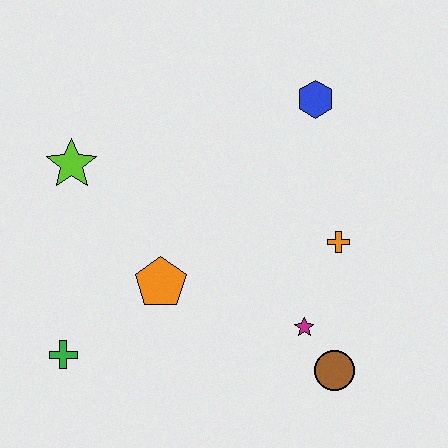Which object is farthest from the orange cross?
The green cross is farthest from the orange cross.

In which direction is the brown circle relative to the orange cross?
The brown circle is below the orange cross.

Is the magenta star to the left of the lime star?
No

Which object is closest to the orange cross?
The magenta star is closest to the orange cross.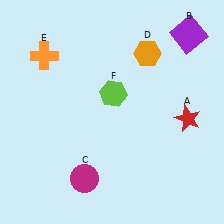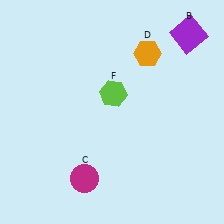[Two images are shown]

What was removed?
The red star (A), the orange cross (E) were removed in Image 2.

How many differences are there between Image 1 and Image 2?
There are 2 differences between the two images.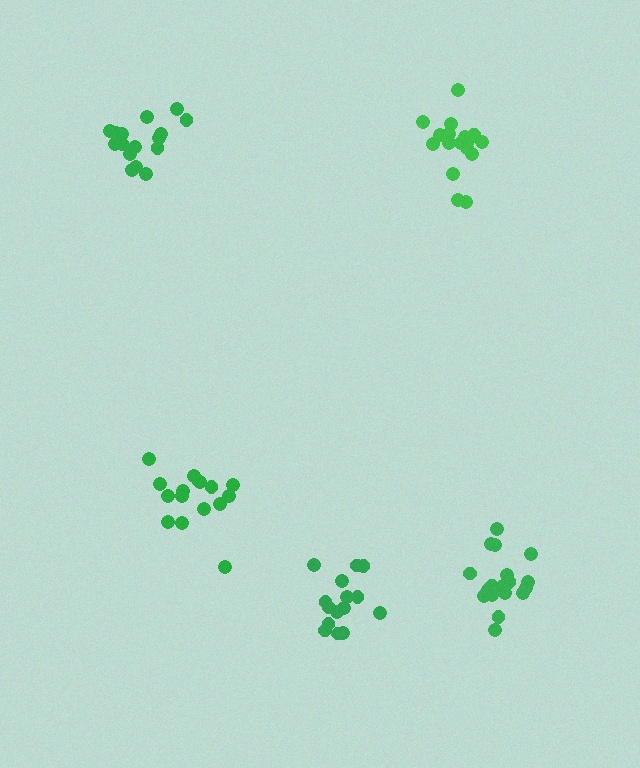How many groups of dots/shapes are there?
There are 5 groups.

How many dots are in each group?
Group 1: 17 dots, Group 2: 15 dots, Group 3: 18 dots, Group 4: 16 dots, Group 5: 19 dots (85 total).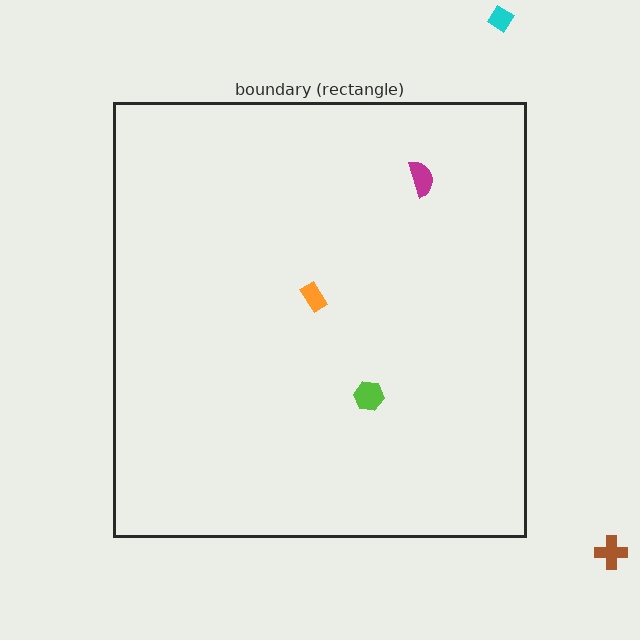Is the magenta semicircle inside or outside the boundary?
Inside.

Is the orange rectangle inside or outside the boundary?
Inside.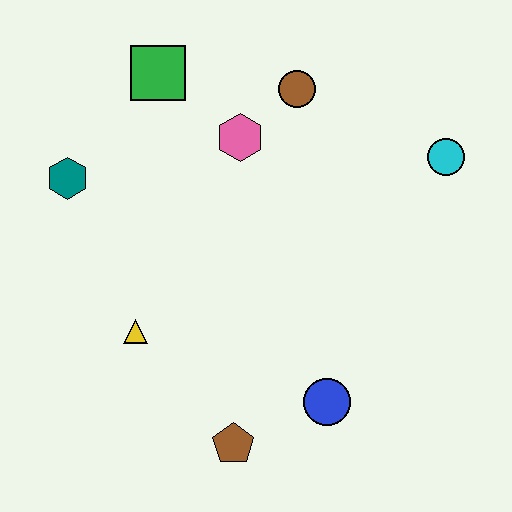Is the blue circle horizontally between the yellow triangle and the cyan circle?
Yes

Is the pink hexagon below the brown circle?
Yes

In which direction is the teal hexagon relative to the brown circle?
The teal hexagon is to the left of the brown circle.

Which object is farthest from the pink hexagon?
The brown pentagon is farthest from the pink hexagon.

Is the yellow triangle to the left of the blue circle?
Yes